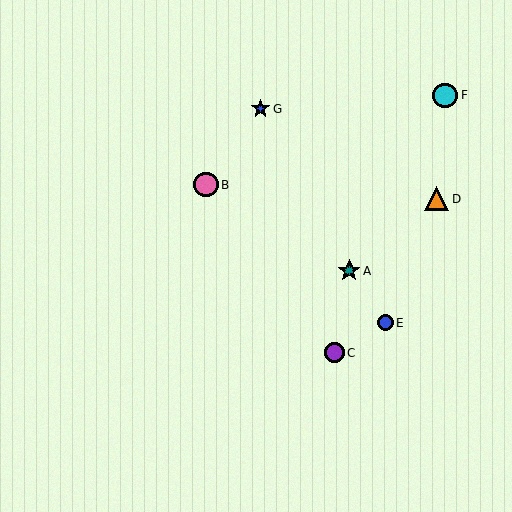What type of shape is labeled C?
Shape C is a purple circle.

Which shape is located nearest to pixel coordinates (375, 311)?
The blue circle (labeled E) at (385, 323) is nearest to that location.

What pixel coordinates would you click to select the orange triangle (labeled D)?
Click at (437, 199) to select the orange triangle D.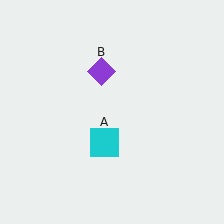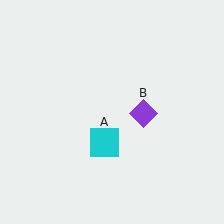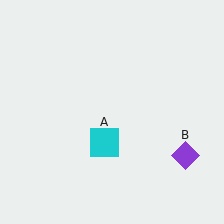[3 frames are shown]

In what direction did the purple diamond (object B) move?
The purple diamond (object B) moved down and to the right.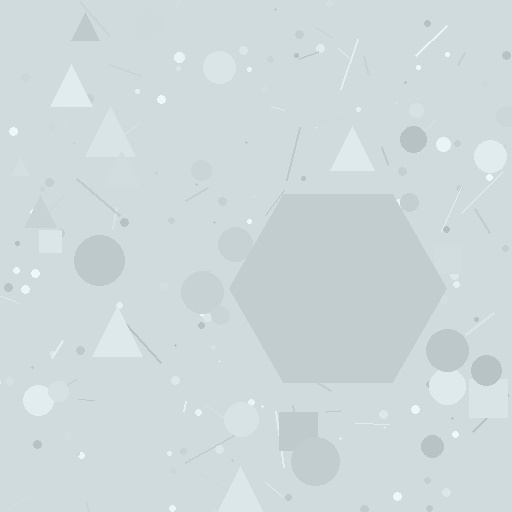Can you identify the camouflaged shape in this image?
The camouflaged shape is a hexagon.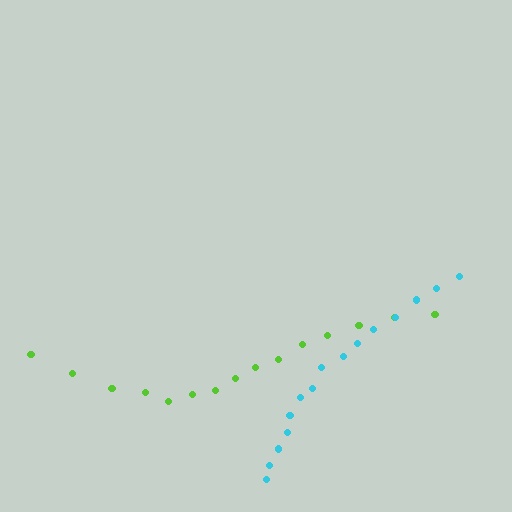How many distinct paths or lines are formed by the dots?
There are 2 distinct paths.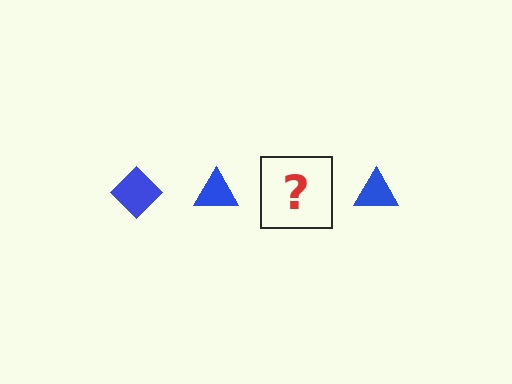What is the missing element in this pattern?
The missing element is a blue diamond.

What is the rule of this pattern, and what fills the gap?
The rule is that the pattern cycles through diamond, triangle shapes in blue. The gap should be filled with a blue diamond.